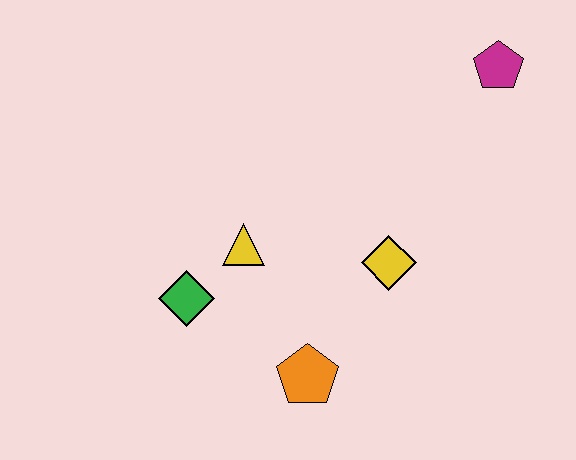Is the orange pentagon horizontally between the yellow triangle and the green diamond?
No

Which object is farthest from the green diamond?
The magenta pentagon is farthest from the green diamond.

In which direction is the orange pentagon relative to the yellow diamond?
The orange pentagon is below the yellow diamond.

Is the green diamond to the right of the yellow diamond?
No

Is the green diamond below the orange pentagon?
No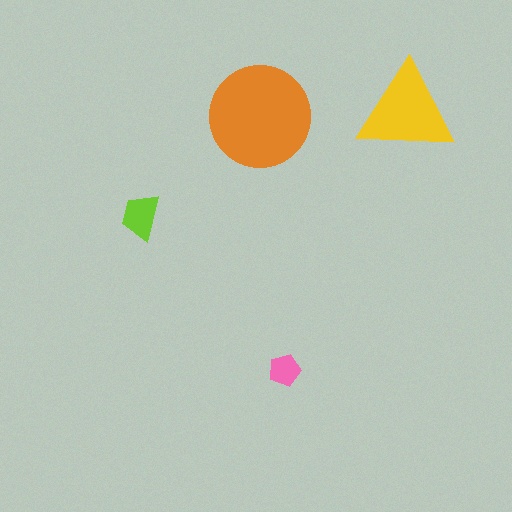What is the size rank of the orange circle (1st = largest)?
1st.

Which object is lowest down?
The pink pentagon is bottommost.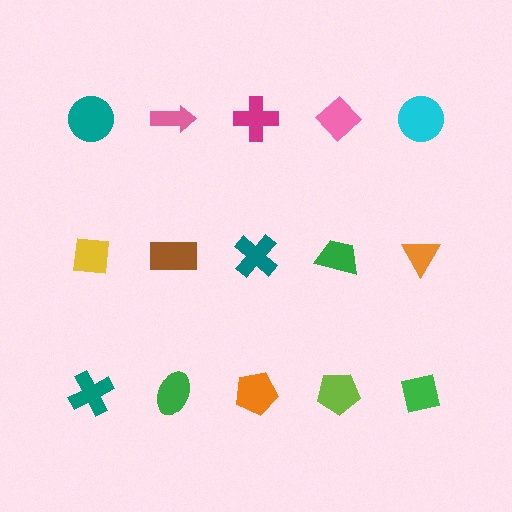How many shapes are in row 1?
5 shapes.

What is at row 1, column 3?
A magenta cross.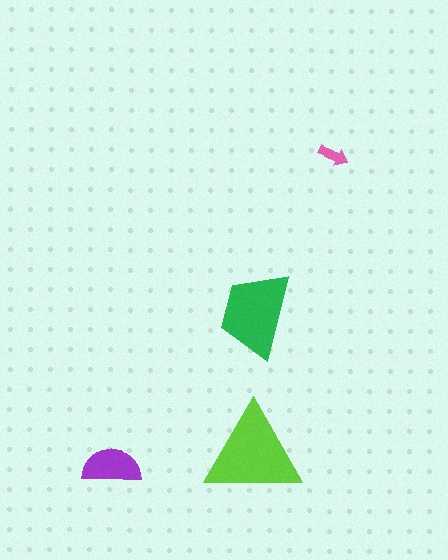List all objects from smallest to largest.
The pink arrow, the purple semicircle, the green trapezoid, the lime triangle.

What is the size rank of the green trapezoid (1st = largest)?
2nd.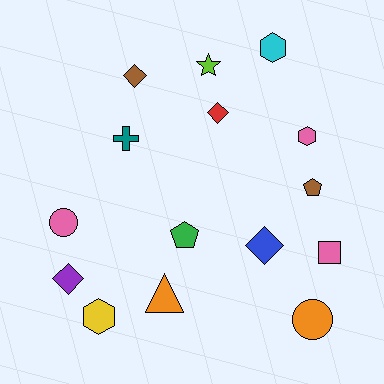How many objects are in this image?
There are 15 objects.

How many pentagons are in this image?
There are 2 pentagons.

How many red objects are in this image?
There is 1 red object.